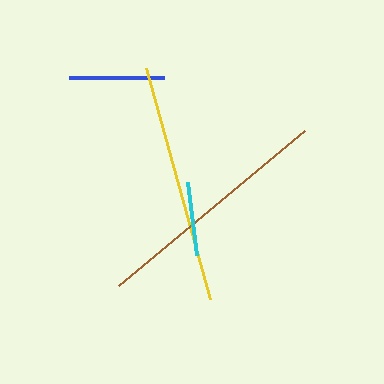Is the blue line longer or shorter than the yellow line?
The yellow line is longer than the blue line.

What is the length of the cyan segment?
The cyan segment is approximately 74 pixels long.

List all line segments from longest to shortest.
From longest to shortest: brown, yellow, blue, cyan.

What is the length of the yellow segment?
The yellow segment is approximately 240 pixels long.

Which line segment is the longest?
The brown line is the longest at approximately 242 pixels.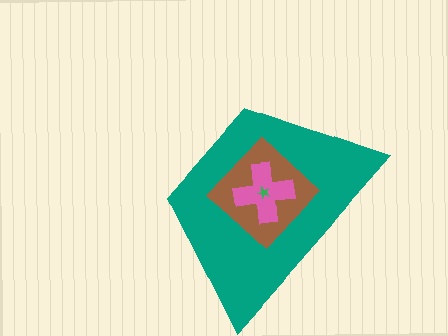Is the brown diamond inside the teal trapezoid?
Yes.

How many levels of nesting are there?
4.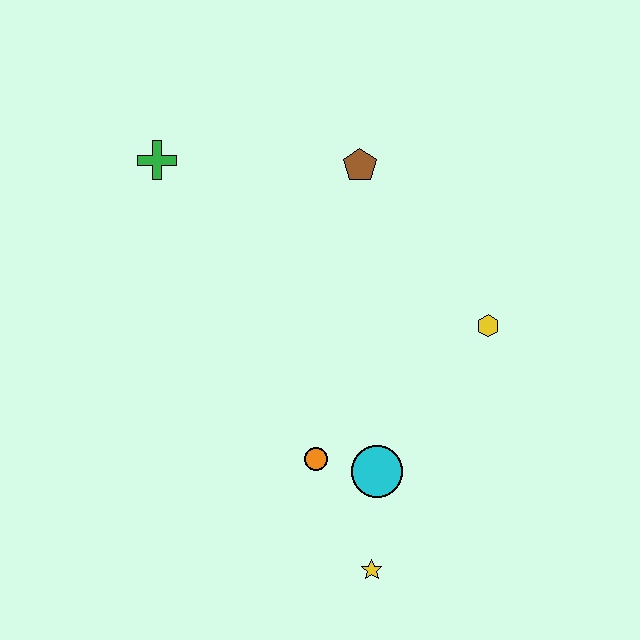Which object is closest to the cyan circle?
The orange circle is closest to the cyan circle.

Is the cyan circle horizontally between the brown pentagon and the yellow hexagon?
Yes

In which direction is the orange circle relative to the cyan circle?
The orange circle is to the left of the cyan circle.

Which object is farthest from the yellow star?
The green cross is farthest from the yellow star.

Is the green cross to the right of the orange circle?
No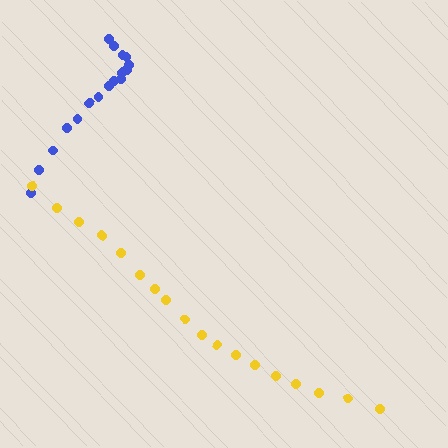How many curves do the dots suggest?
There are 2 distinct paths.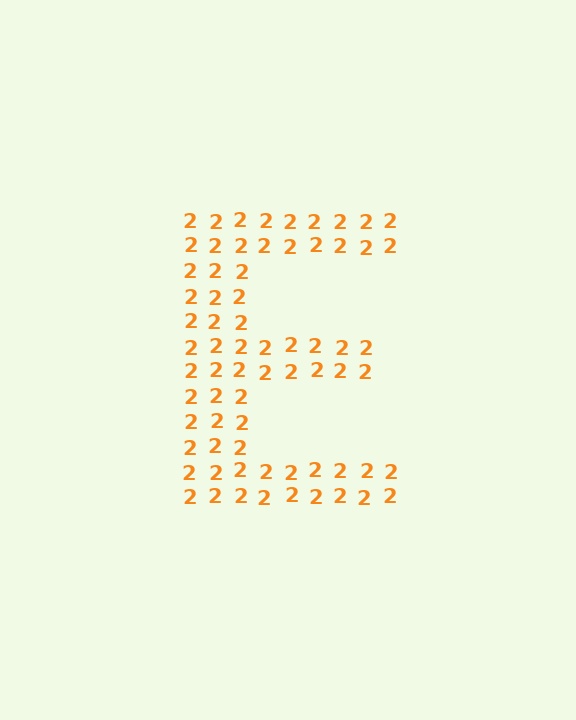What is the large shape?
The large shape is the letter E.